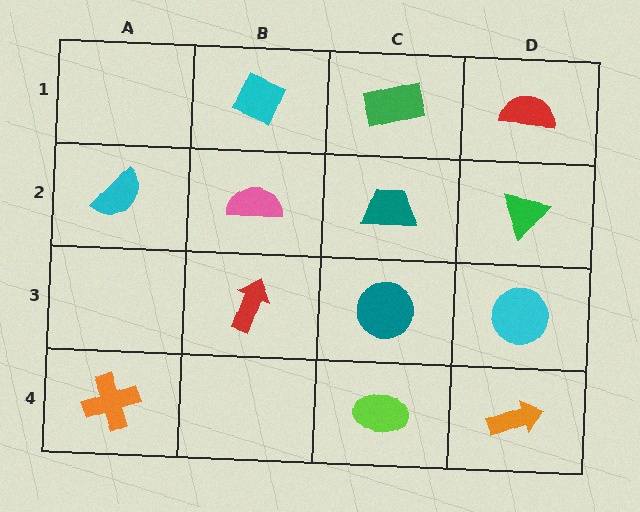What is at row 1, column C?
A green rectangle.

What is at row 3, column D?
A cyan circle.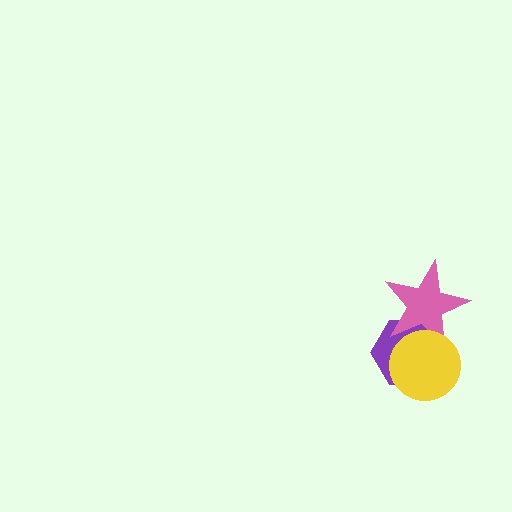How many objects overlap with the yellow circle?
2 objects overlap with the yellow circle.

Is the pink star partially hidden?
Yes, it is partially covered by another shape.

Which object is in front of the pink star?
The yellow circle is in front of the pink star.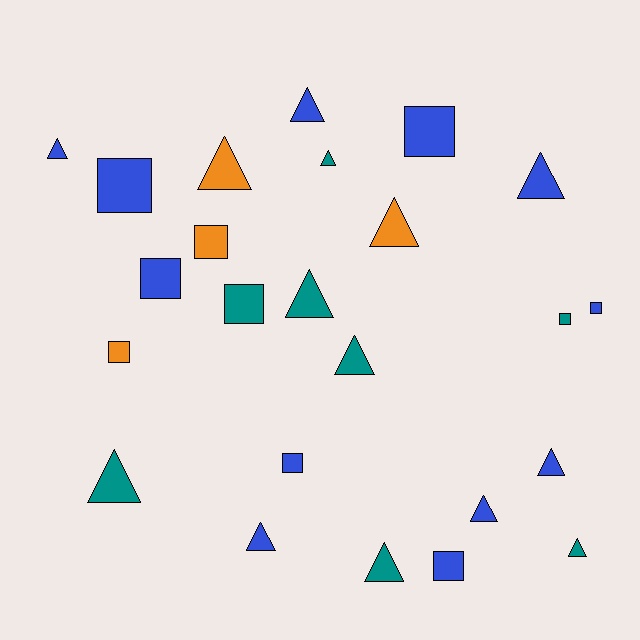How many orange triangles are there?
There are 2 orange triangles.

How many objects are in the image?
There are 24 objects.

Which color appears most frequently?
Blue, with 12 objects.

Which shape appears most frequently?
Triangle, with 14 objects.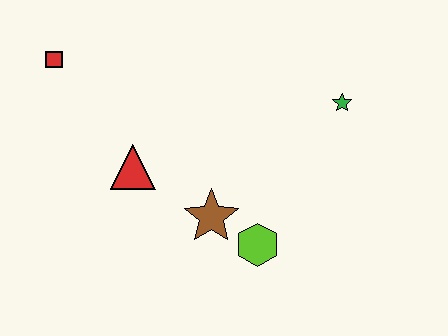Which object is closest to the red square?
The red triangle is closest to the red square.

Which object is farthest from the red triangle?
The green star is farthest from the red triangle.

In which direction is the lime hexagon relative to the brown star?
The lime hexagon is to the right of the brown star.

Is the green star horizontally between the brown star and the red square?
No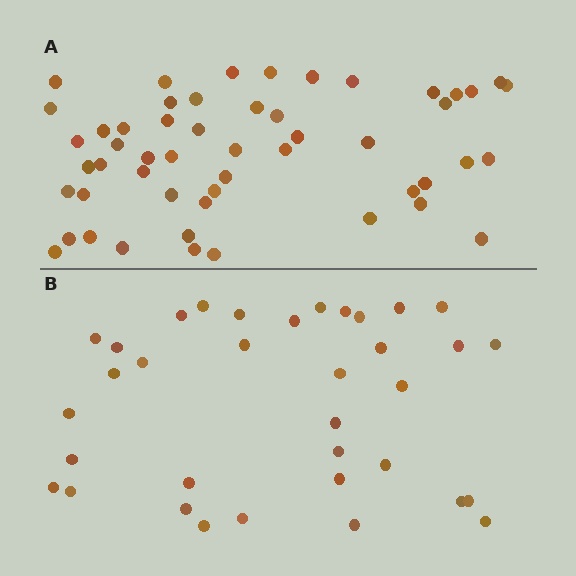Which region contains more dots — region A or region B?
Region A (the top region) has more dots.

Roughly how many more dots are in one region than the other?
Region A has approximately 15 more dots than region B.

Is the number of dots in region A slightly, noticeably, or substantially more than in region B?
Region A has substantially more. The ratio is roughly 1.5 to 1.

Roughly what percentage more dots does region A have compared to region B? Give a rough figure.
About 50% more.